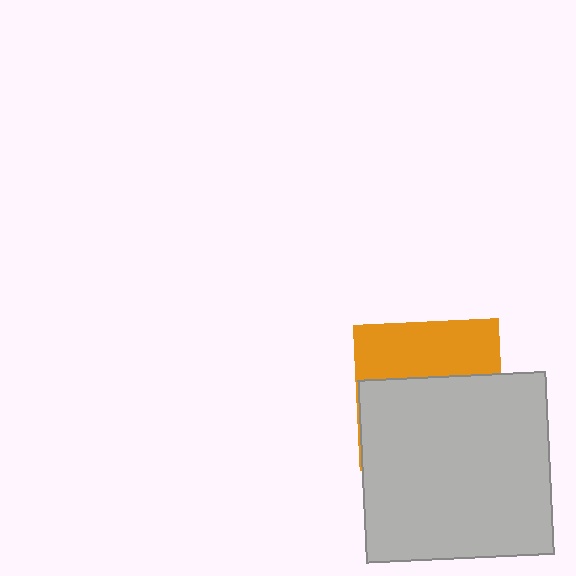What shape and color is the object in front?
The object in front is a light gray rectangle.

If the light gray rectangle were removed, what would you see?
You would see the complete orange square.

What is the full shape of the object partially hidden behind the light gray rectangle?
The partially hidden object is an orange square.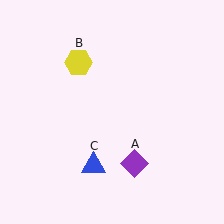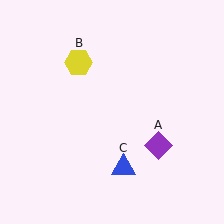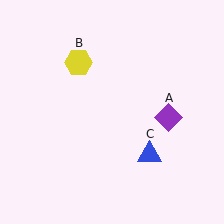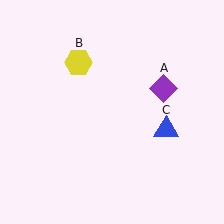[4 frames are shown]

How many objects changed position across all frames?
2 objects changed position: purple diamond (object A), blue triangle (object C).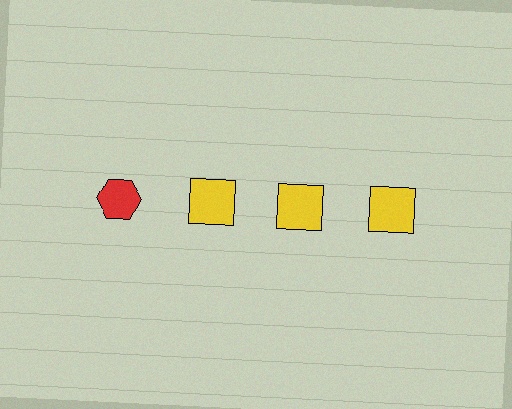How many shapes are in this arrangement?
There are 4 shapes arranged in a grid pattern.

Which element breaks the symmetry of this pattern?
The red hexagon in the top row, leftmost column breaks the symmetry. All other shapes are yellow squares.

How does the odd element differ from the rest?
It differs in both color (red instead of yellow) and shape (hexagon instead of square).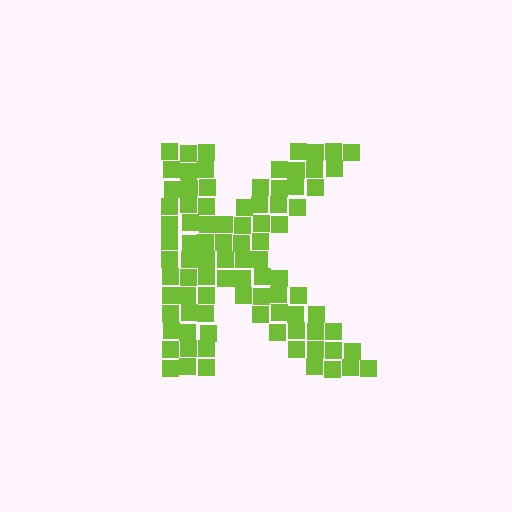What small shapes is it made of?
It is made of small squares.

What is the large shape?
The large shape is the letter K.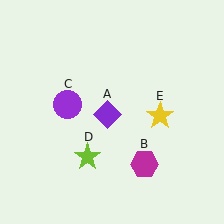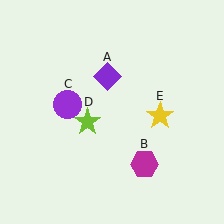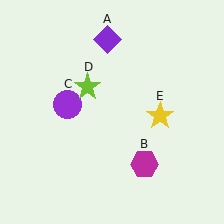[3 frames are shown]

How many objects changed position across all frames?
2 objects changed position: purple diamond (object A), lime star (object D).